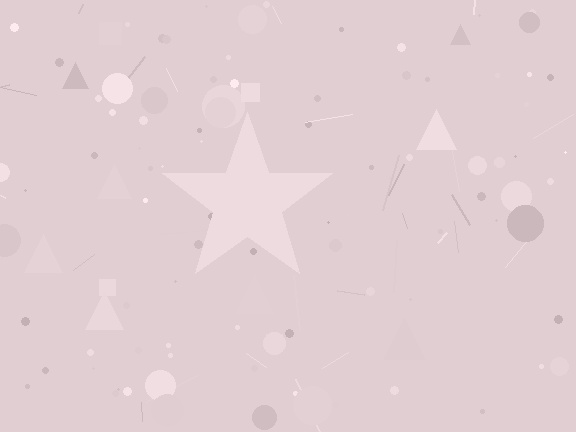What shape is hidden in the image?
A star is hidden in the image.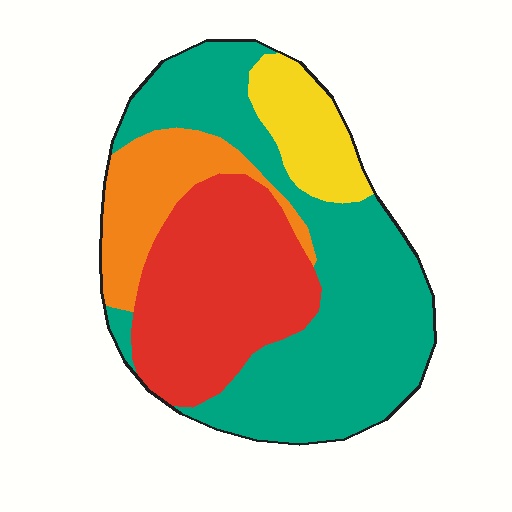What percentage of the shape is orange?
Orange takes up about one eighth (1/8) of the shape.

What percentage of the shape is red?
Red takes up between a quarter and a half of the shape.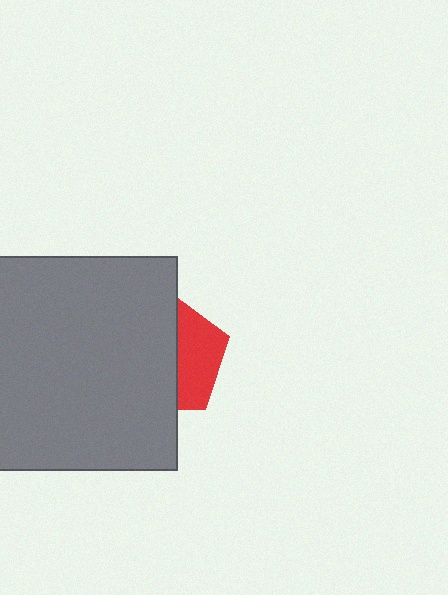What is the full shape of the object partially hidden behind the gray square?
The partially hidden object is a red pentagon.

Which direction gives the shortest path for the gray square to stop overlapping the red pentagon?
Moving left gives the shortest separation.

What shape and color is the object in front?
The object in front is a gray square.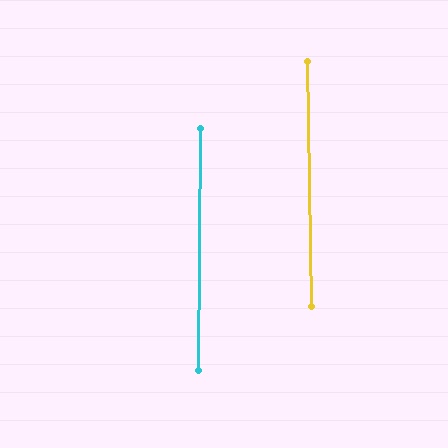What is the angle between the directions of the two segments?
Approximately 2 degrees.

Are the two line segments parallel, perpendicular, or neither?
Parallel — their directions differ by only 1.6°.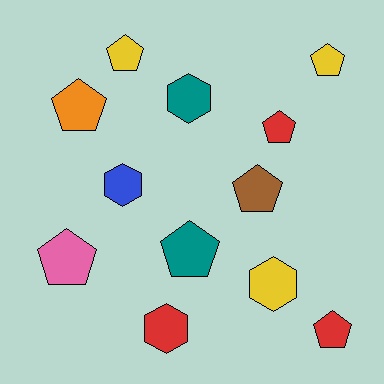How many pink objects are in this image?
There is 1 pink object.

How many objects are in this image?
There are 12 objects.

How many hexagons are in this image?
There are 4 hexagons.